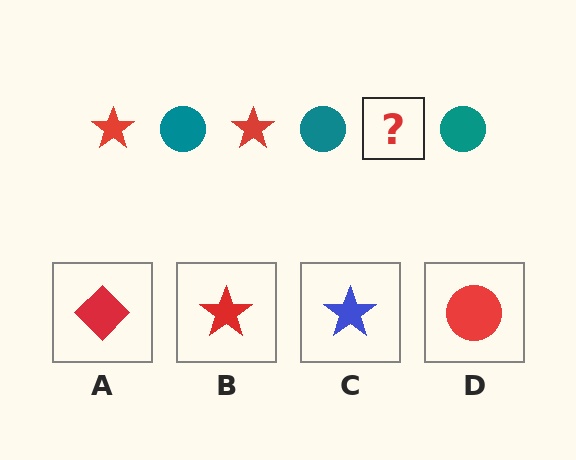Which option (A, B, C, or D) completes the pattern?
B.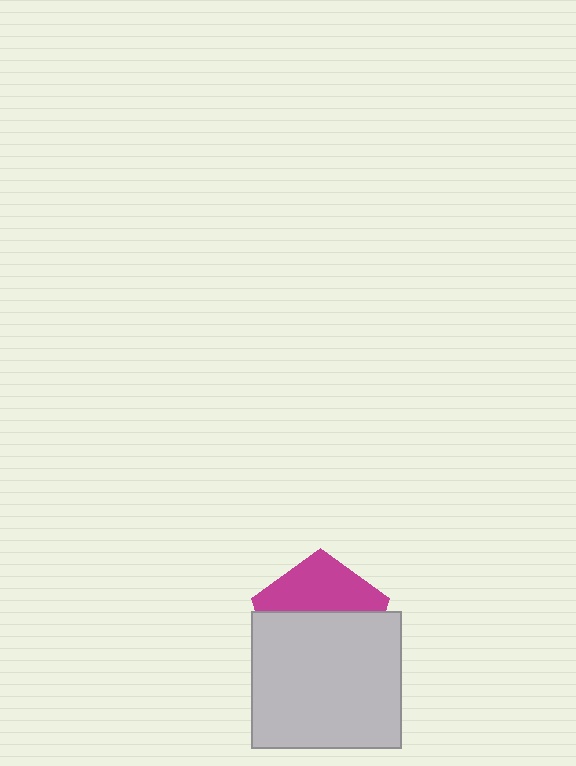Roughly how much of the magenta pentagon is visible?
A small part of it is visible (roughly 41%).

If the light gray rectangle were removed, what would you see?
You would see the complete magenta pentagon.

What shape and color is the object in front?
The object in front is a light gray rectangle.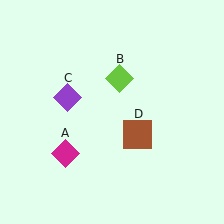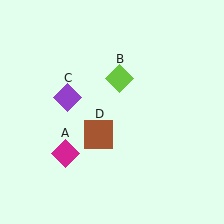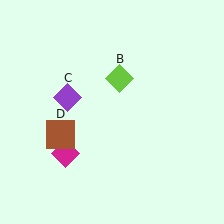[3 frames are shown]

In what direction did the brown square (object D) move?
The brown square (object D) moved left.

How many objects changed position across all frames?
1 object changed position: brown square (object D).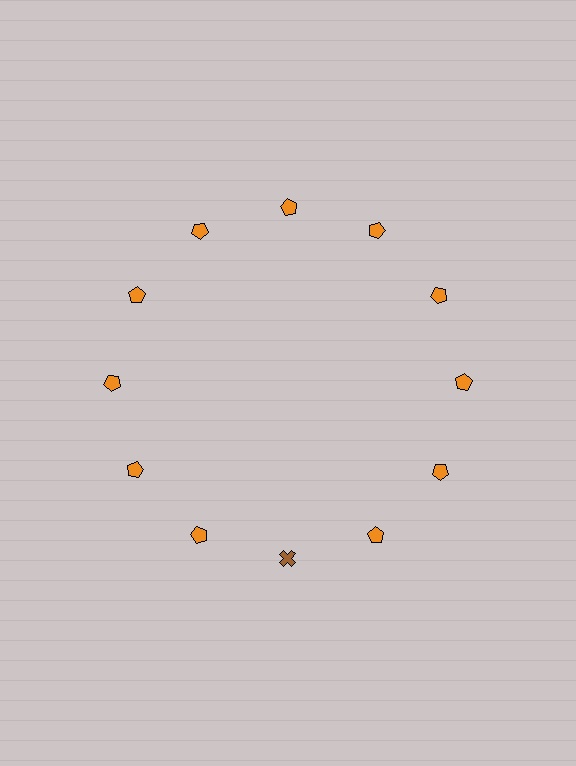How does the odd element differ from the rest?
It differs in both color (brown instead of orange) and shape (cross instead of pentagon).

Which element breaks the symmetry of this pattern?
The brown cross at roughly the 6 o'clock position breaks the symmetry. All other shapes are orange pentagons.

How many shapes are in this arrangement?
There are 12 shapes arranged in a ring pattern.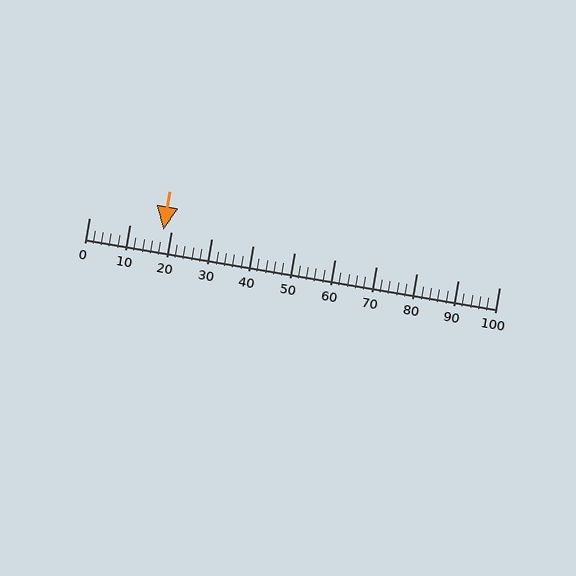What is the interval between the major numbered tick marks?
The major tick marks are spaced 10 units apart.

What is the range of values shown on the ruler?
The ruler shows values from 0 to 100.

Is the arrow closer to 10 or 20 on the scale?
The arrow is closer to 20.